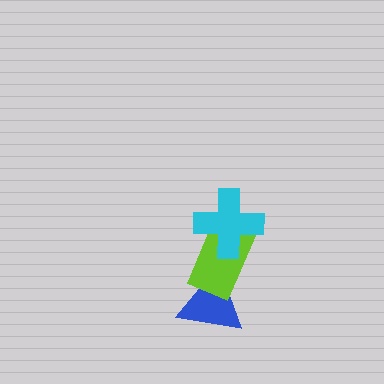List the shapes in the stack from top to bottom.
From top to bottom: the cyan cross, the lime rectangle, the blue triangle.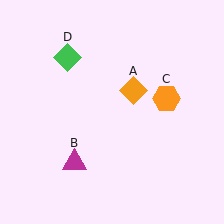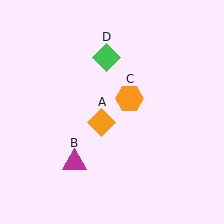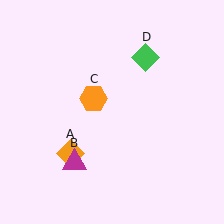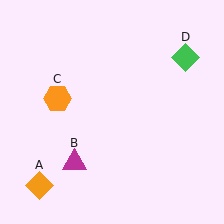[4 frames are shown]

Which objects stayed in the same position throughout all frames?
Magenta triangle (object B) remained stationary.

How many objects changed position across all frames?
3 objects changed position: orange diamond (object A), orange hexagon (object C), green diamond (object D).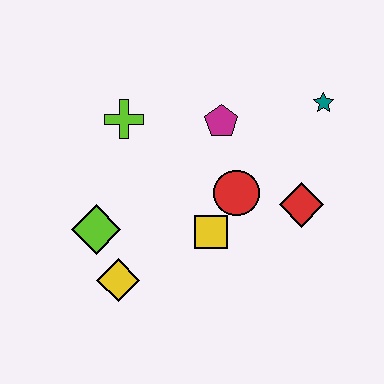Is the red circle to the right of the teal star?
No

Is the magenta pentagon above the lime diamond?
Yes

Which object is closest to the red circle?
The yellow square is closest to the red circle.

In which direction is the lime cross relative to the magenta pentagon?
The lime cross is to the left of the magenta pentagon.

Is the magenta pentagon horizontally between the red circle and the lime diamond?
Yes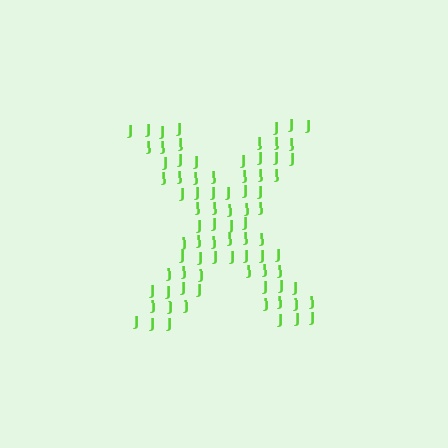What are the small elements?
The small elements are letter J's.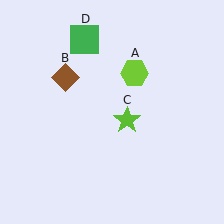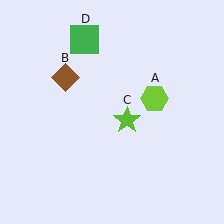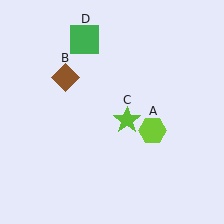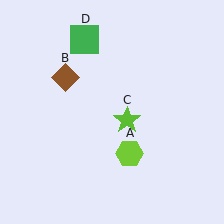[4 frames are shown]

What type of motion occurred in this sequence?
The lime hexagon (object A) rotated clockwise around the center of the scene.